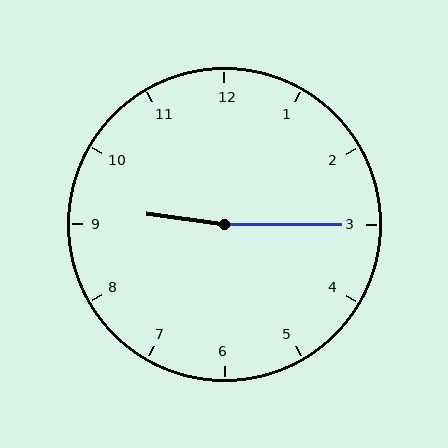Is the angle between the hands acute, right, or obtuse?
It is obtuse.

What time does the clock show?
9:15.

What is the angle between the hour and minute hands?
Approximately 172 degrees.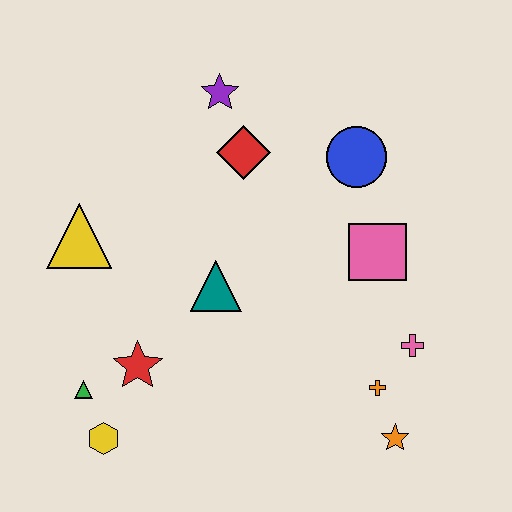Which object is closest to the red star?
The green triangle is closest to the red star.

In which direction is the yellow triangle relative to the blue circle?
The yellow triangle is to the left of the blue circle.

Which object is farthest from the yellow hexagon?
The blue circle is farthest from the yellow hexagon.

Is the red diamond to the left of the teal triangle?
No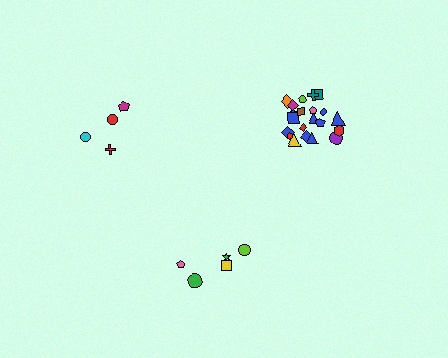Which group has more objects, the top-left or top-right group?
The top-right group.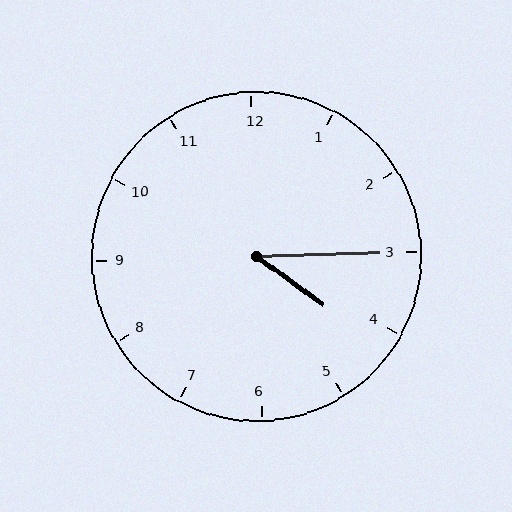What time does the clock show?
4:15.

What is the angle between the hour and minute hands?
Approximately 38 degrees.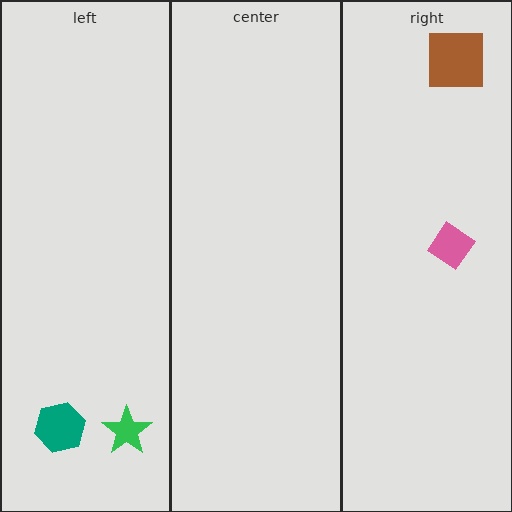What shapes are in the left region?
The green star, the teal hexagon.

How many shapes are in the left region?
2.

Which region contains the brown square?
The right region.